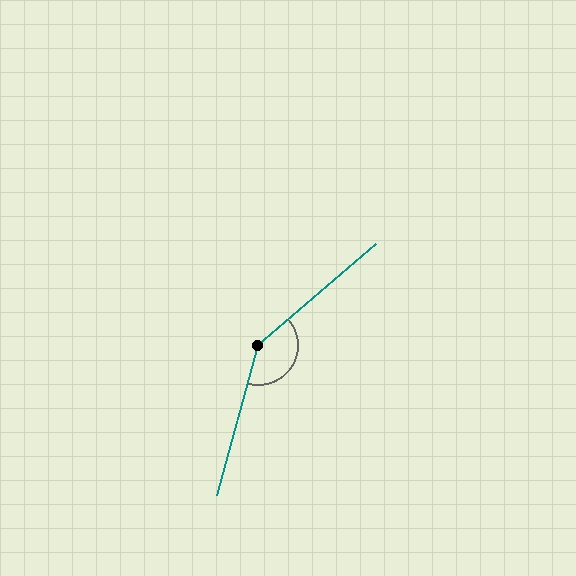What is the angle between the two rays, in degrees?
Approximately 146 degrees.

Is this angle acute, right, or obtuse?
It is obtuse.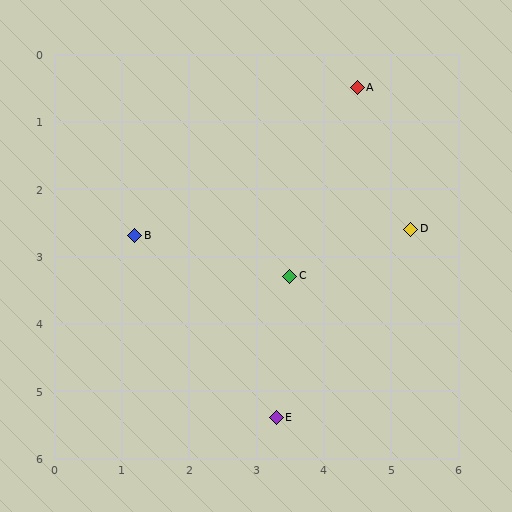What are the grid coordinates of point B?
Point B is at approximately (1.2, 2.7).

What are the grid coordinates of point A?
Point A is at approximately (4.5, 0.5).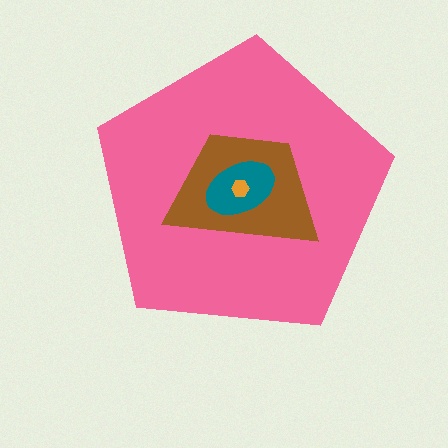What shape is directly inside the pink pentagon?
The brown trapezoid.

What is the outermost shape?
The pink pentagon.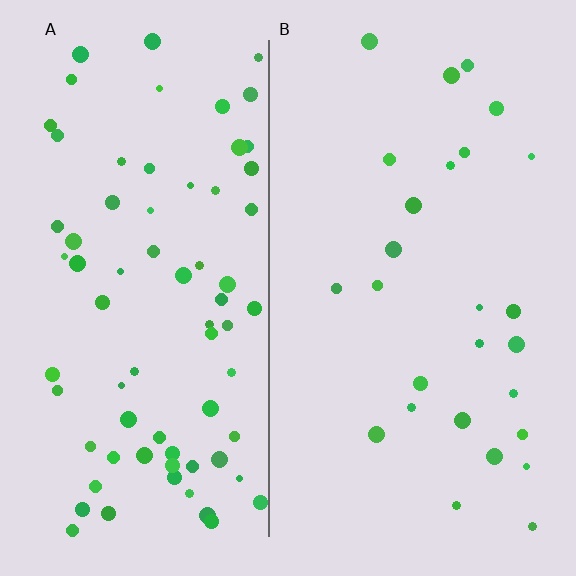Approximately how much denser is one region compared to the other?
Approximately 2.7× — region A over region B.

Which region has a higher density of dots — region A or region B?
A (the left).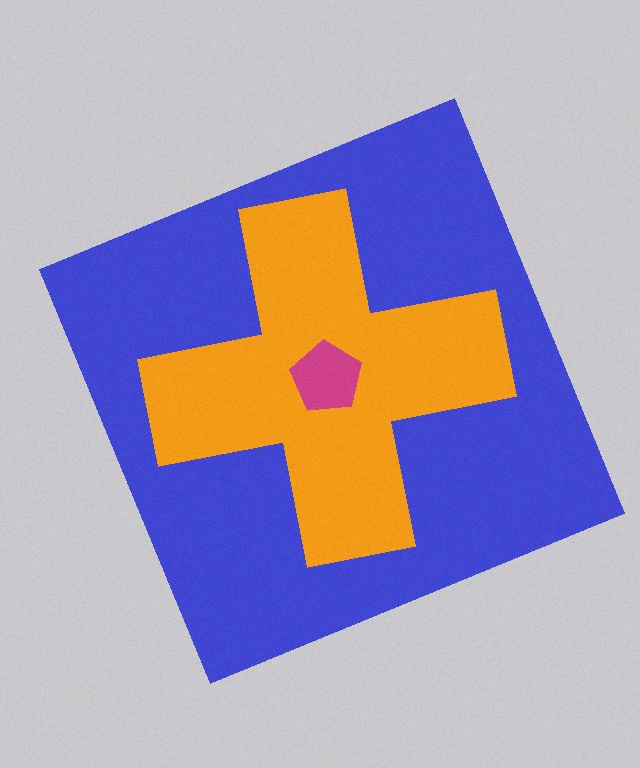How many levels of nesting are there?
3.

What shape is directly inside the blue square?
The orange cross.